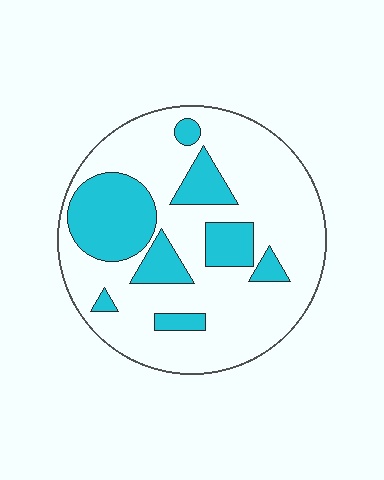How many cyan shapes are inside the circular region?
8.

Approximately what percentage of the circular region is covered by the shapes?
Approximately 25%.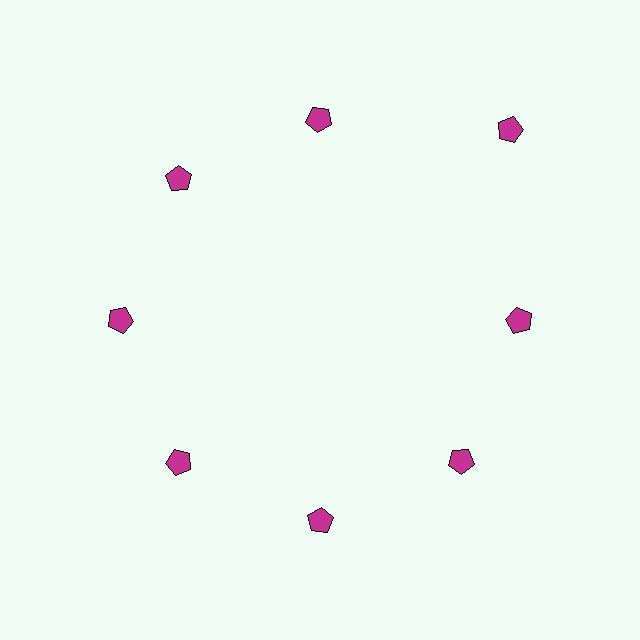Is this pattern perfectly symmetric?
No. The 8 magenta pentagons are arranged in a ring, but one element near the 2 o'clock position is pushed outward from the center, breaking the 8-fold rotational symmetry.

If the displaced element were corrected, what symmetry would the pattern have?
It would have 8-fold rotational symmetry — the pattern would map onto itself every 45 degrees.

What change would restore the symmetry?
The symmetry would be restored by moving it inward, back onto the ring so that all 8 pentagons sit at equal angles and equal distance from the center.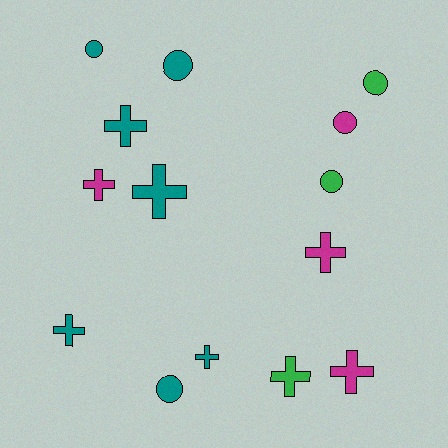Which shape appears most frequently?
Cross, with 8 objects.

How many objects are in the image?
There are 14 objects.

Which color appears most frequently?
Teal, with 7 objects.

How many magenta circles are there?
There is 1 magenta circle.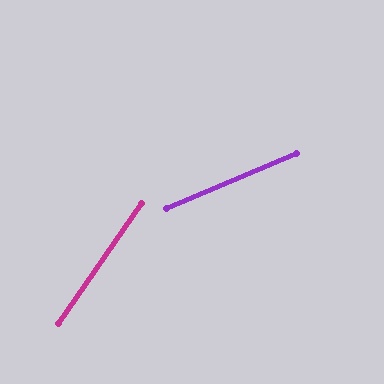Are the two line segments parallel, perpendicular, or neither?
Neither parallel nor perpendicular — they differ by about 32°.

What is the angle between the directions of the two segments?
Approximately 32 degrees.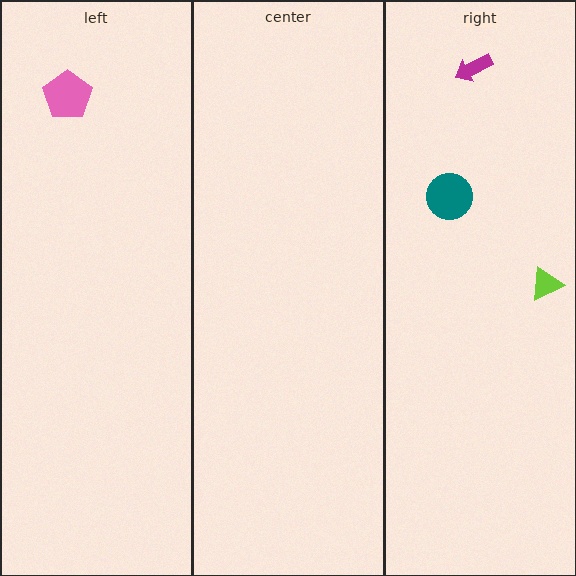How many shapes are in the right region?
3.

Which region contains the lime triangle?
The right region.